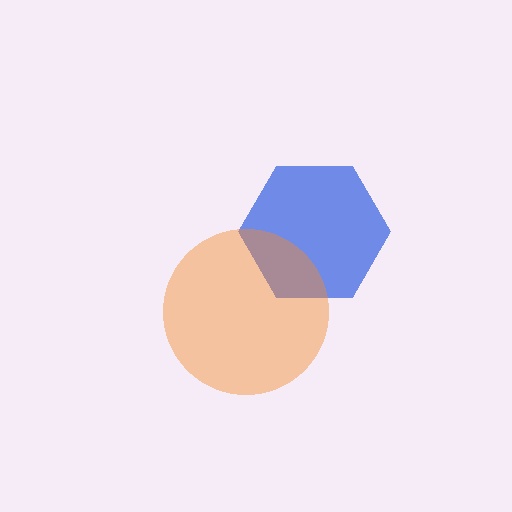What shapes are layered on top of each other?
The layered shapes are: a blue hexagon, an orange circle.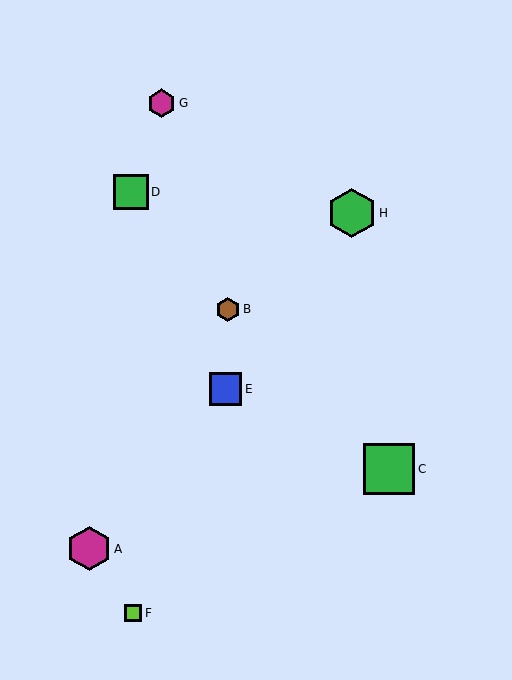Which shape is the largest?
The green square (labeled C) is the largest.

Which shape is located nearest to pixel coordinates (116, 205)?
The green square (labeled D) at (131, 192) is nearest to that location.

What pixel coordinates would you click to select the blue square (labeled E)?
Click at (226, 389) to select the blue square E.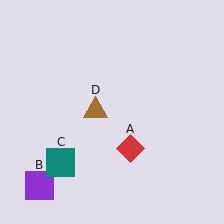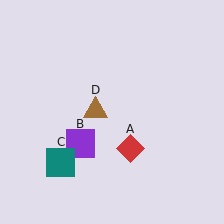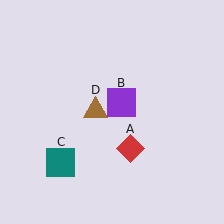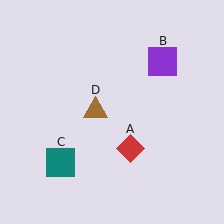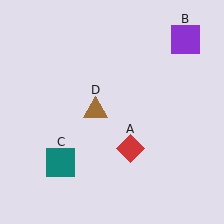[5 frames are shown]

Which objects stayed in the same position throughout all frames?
Red diamond (object A) and teal square (object C) and brown triangle (object D) remained stationary.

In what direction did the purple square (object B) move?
The purple square (object B) moved up and to the right.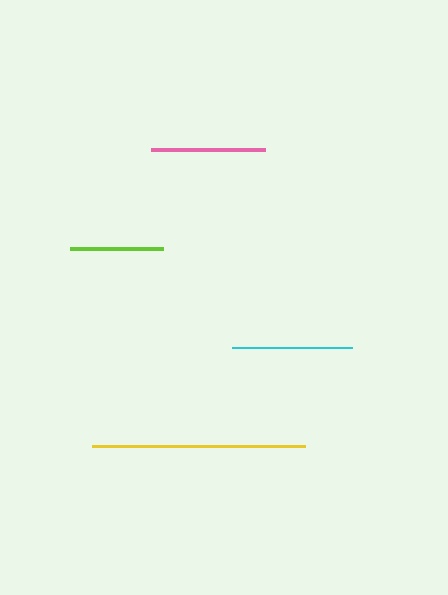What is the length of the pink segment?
The pink segment is approximately 114 pixels long.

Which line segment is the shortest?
The lime line is the shortest at approximately 93 pixels.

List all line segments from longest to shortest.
From longest to shortest: yellow, cyan, pink, lime.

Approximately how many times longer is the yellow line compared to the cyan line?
The yellow line is approximately 1.8 times the length of the cyan line.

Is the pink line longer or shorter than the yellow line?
The yellow line is longer than the pink line.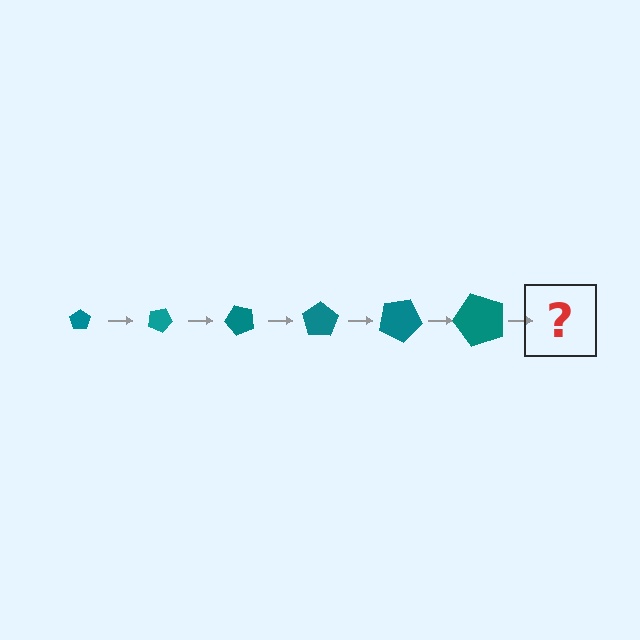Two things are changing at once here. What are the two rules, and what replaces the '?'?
The two rules are that the pentagon grows larger each step and it rotates 25 degrees each step. The '?' should be a pentagon, larger than the previous one and rotated 150 degrees from the start.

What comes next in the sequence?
The next element should be a pentagon, larger than the previous one and rotated 150 degrees from the start.